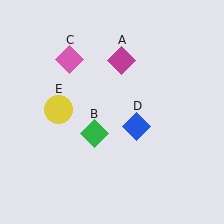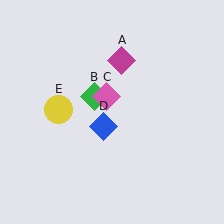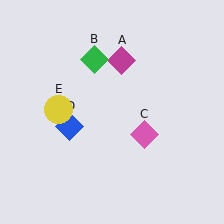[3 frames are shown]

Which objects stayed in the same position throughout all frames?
Magenta diamond (object A) and yellow circle (object E) remained stationary.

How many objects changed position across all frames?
3 objects changed position: green diamond (object B), pink diamond (object C), blue diamond (object D).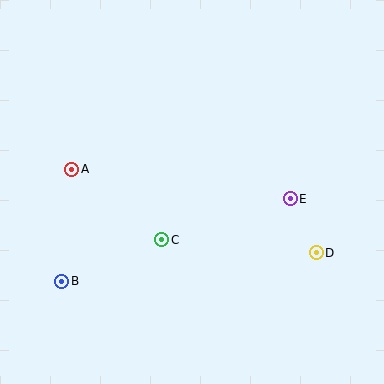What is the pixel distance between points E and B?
The distance between E and B is 243 pixels.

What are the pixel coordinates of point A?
Point A is at (72, 169).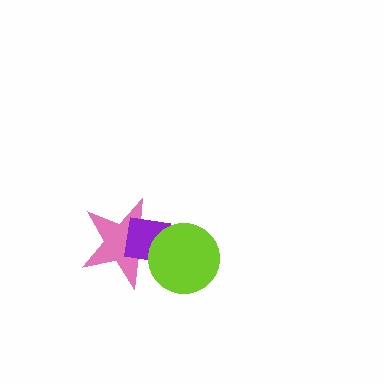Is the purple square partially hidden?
Yes, it is partially covered by another shape.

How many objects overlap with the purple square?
2 objects overlap with the purple square.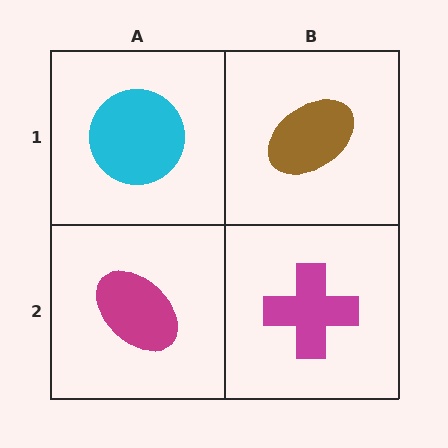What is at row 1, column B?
A brown ellipse.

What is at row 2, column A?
A magenta ellipse.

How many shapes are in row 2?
2 shapes.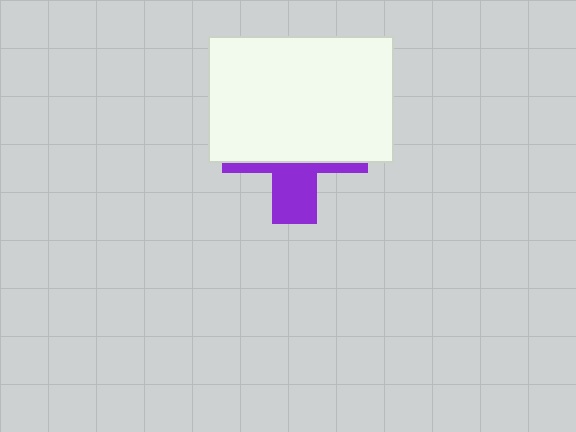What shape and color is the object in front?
The object in front is a white rectangle.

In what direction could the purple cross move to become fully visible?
The purple cross could move down. That would shift it out from behind the white rectangle entirely.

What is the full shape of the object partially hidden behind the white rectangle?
The partially hidden object is a purple cross.